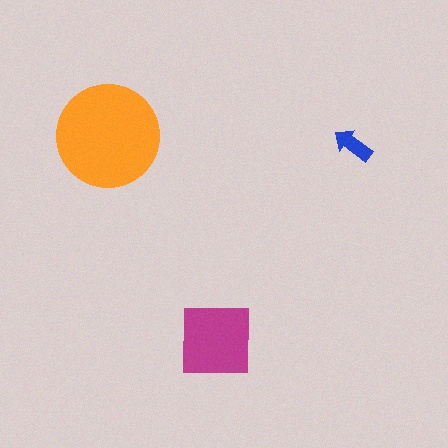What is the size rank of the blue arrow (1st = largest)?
3rd.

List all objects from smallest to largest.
The blue arrow, the magenta square, the orange circle.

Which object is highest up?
The orange circle is topmost.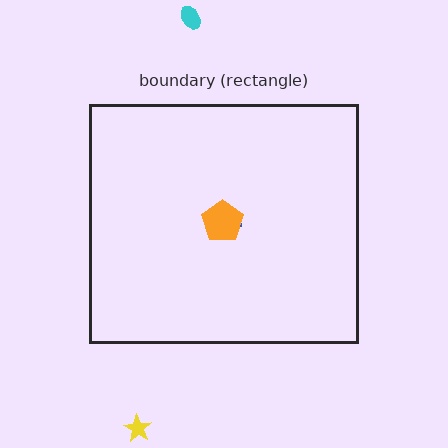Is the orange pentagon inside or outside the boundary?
Inside.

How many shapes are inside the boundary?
2 inside, 2 outside.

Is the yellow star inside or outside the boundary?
Outside.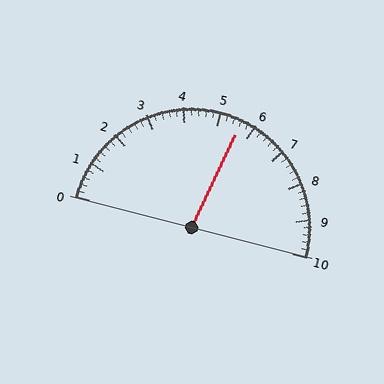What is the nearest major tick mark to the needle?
The nearest major tick mark is 6.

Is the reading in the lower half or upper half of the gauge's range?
The reading is in the upper half of the range (0 to 10).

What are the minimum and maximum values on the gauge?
The gauge ranges from 0 to 10.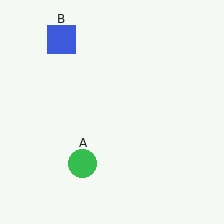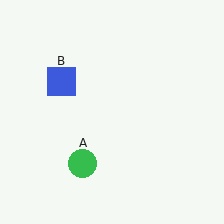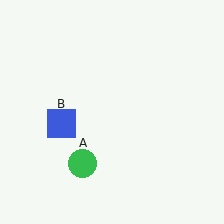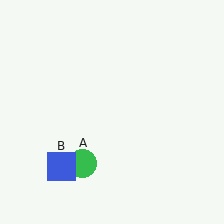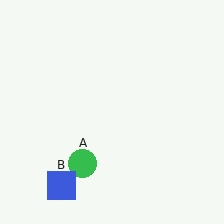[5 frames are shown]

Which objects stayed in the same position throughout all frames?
Green circle (object A) remained stationary.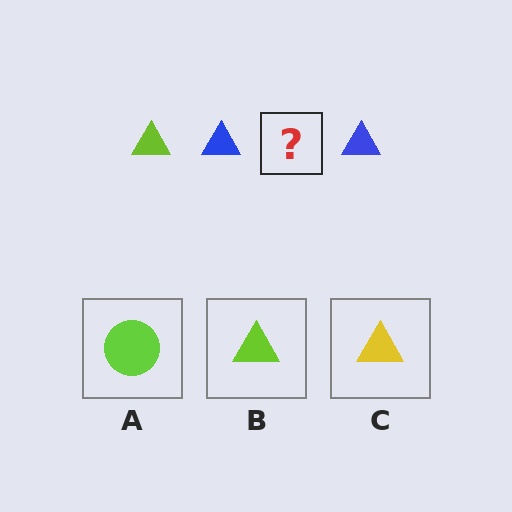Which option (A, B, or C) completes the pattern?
B.